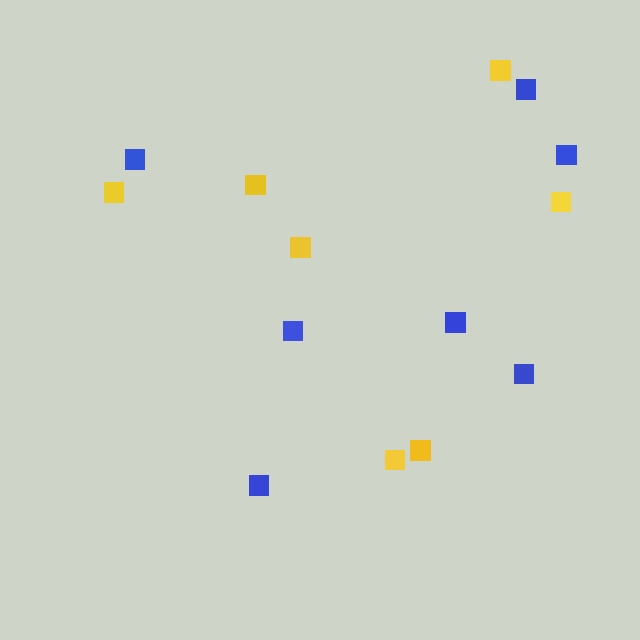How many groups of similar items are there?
There are 2 groups: one group of blue squares (7) and one group of yellow squares (7).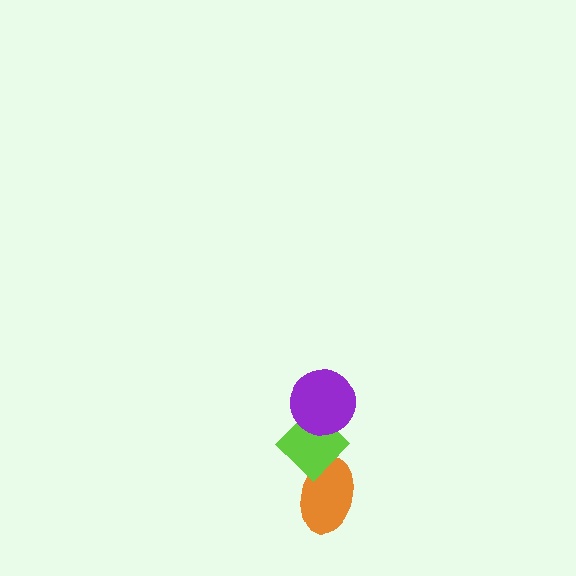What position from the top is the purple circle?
The purple circle is 1st from the top.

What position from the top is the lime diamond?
The lime diamond is 2nd from the top.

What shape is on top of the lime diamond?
The purple circle is on top of the lime diamond.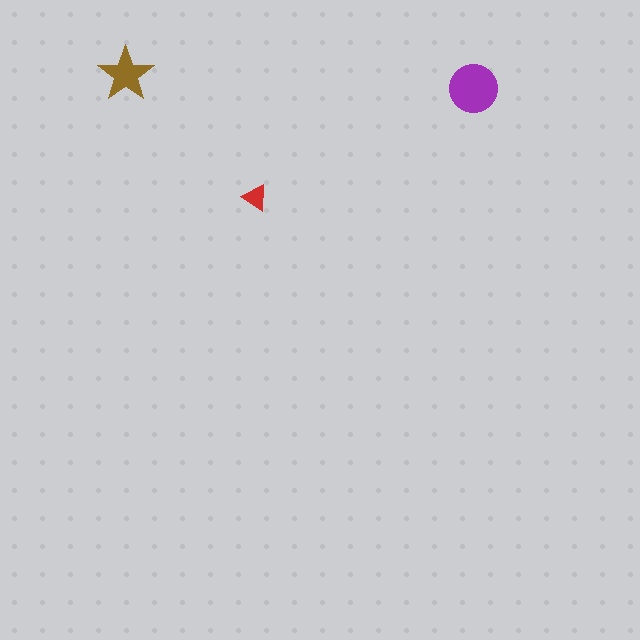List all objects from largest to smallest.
The purple circle, the brown star, the red triangle.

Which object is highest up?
The brown star is topmost.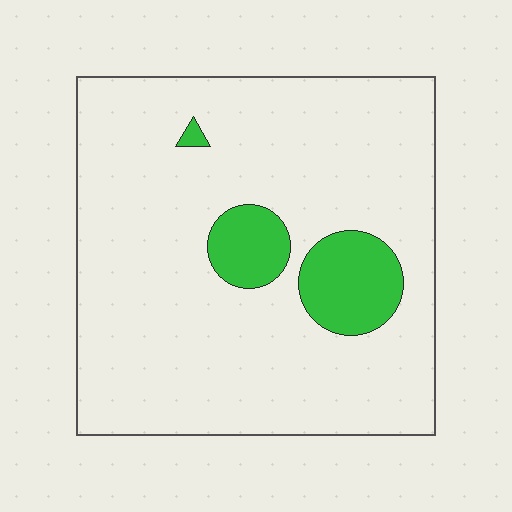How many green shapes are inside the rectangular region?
3.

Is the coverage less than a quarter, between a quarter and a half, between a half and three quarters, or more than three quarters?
Less than a quarter.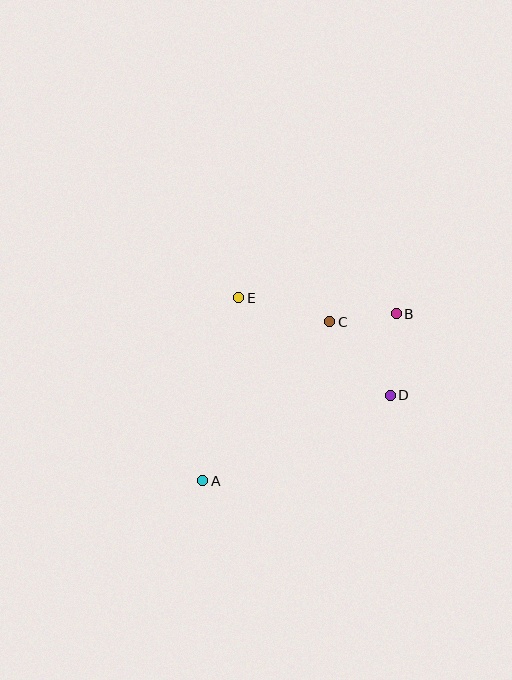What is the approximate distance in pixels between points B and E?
The distance between B and E is approximately 158 pixels.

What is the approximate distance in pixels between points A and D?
The distance between A and D is approximately 206 pixels.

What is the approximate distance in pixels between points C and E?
The distance between C and E is approximately 94 pixels.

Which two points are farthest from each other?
Points A and B are farthest from each other.